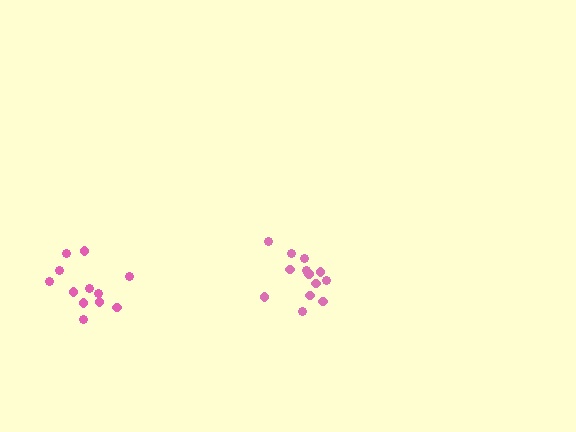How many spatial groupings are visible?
There are 2 spatial groupings.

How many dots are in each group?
Group 1: 13 dots, Group 2: 12 dots (25 total).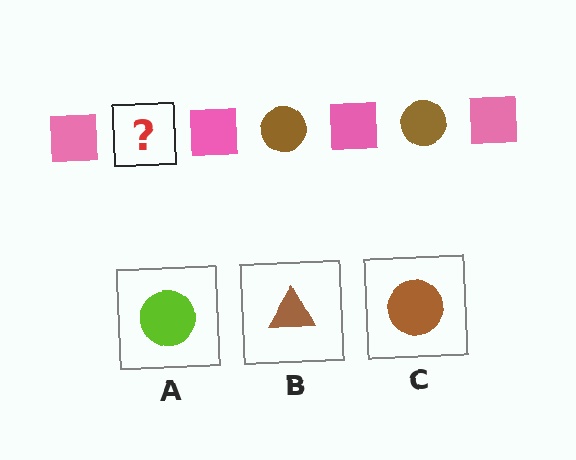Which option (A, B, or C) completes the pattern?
C.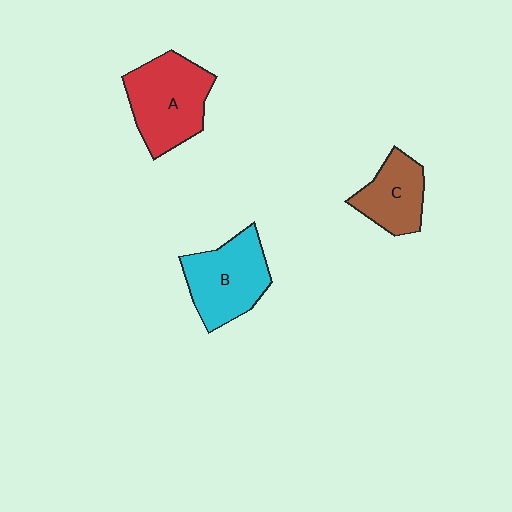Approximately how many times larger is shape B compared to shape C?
Approximately 1.4 times.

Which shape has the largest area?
Shape A (red).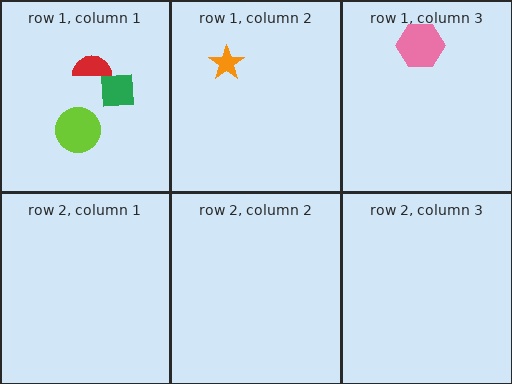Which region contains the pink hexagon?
The row 1, column 3 region.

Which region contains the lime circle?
The row 1, column 1 region.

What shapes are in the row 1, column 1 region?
The red semicircle, the green square, the lime circle.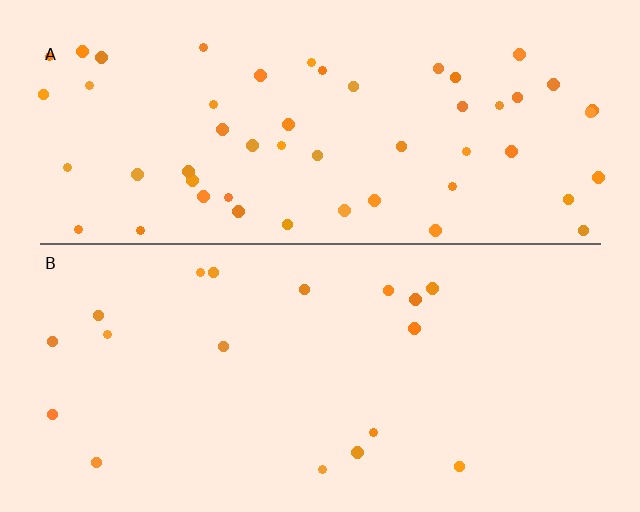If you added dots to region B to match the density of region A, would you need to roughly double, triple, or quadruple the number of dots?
Approximately triple.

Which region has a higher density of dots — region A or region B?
A (the top).